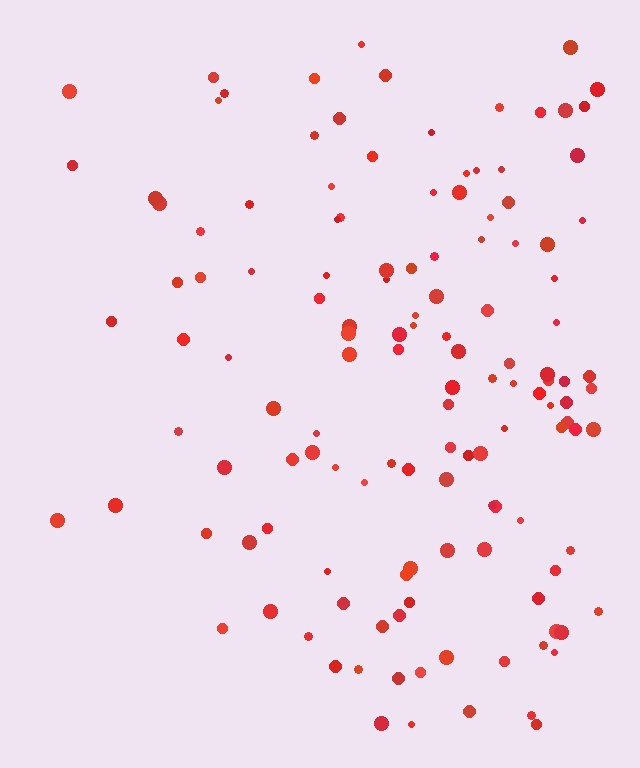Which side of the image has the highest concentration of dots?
The right.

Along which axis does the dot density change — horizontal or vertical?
Horizontal.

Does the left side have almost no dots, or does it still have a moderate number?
Still a moderate number, just noticeably fewer than the right.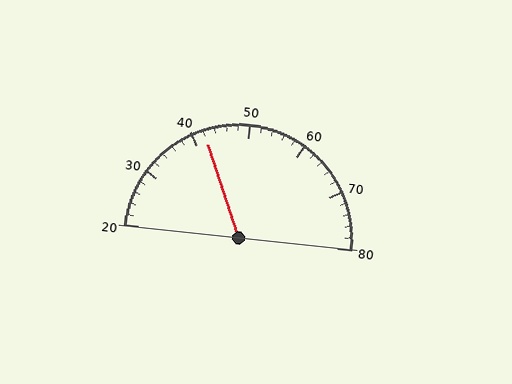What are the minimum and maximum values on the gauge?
The gauge ranges from 20 to 80.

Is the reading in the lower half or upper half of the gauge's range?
The reading is in the lower half of the range (20 to 80).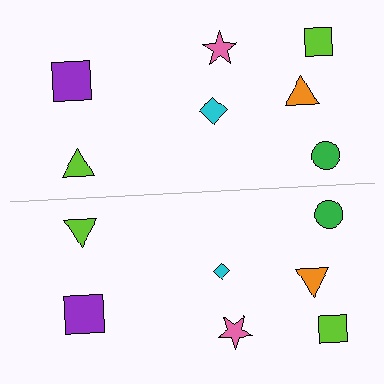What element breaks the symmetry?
The cyan diamond on the bottom side has a different size than its mirror counterpart.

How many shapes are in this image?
There are 14 shapes in this image.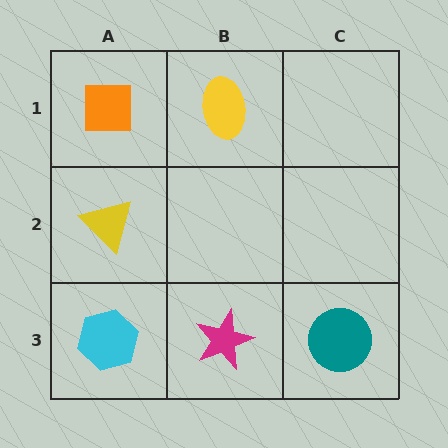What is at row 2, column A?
A yellow triangle.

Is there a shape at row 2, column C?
No, that cell is empty.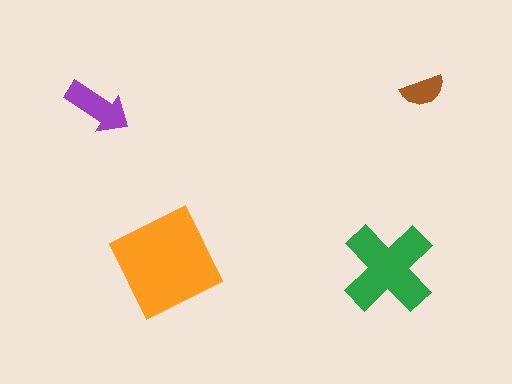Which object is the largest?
The orange diamond.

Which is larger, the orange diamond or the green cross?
The orange diamond.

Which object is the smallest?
The brown semicircle.